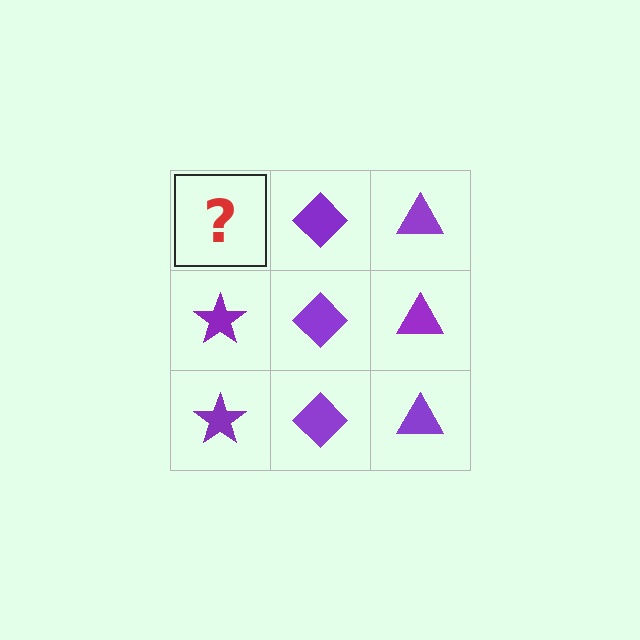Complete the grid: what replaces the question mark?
The question mark should be replaced with a purple star.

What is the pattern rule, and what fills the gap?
The rule is that each column has a consistent shape. The gap should be filled with a purple star.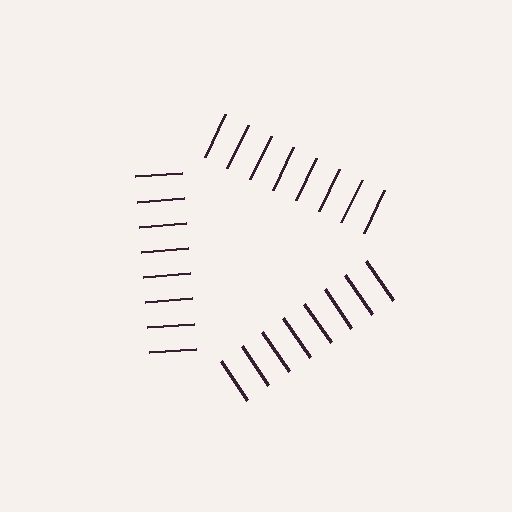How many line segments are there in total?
24 — 8 along each of the 3 edges.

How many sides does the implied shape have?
3 sides — the line-ends trace a triangle.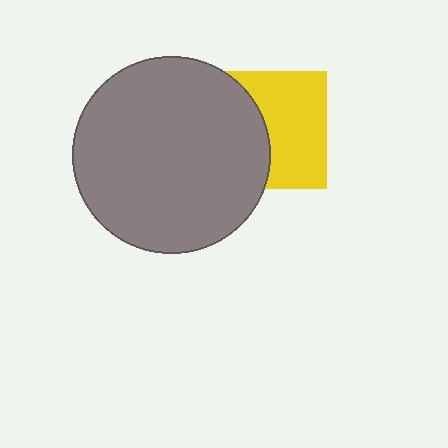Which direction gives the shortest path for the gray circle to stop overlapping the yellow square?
Moving left gives the shortest separation.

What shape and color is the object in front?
The object in front is a gray circle.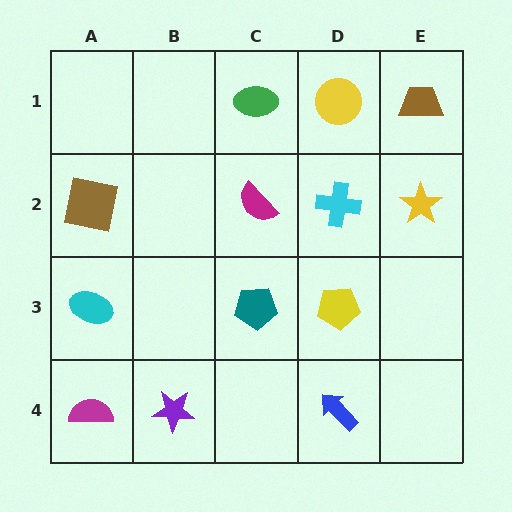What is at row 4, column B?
A purple star.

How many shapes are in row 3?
3 shapes.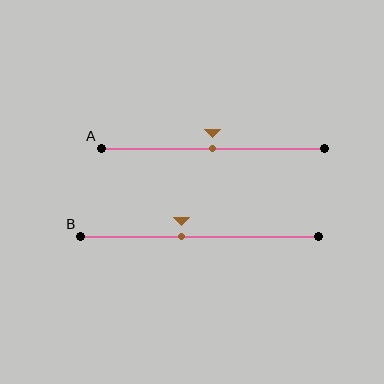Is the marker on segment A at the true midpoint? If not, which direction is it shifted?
Yes, the marker on segment A is at the true midpoint.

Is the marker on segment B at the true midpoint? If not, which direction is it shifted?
No, the marker on segment B is shifted to the left by about 8% of the segment length.